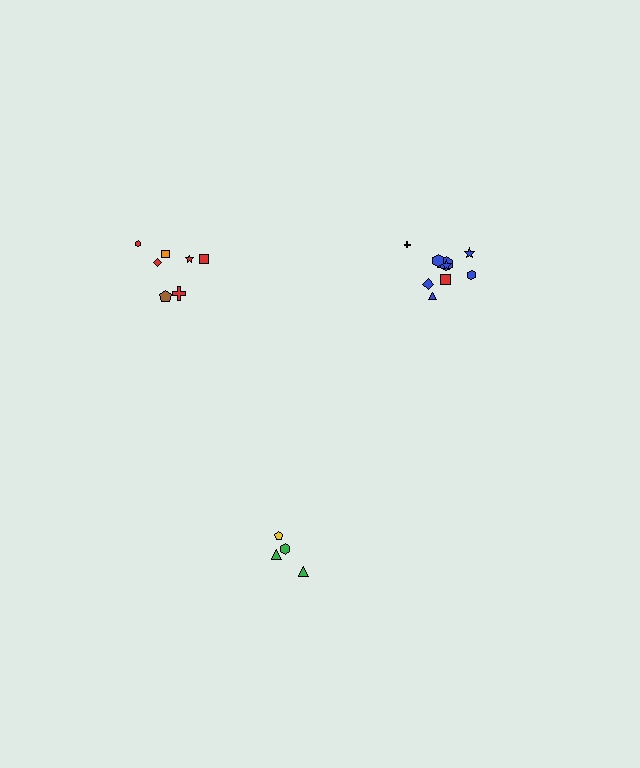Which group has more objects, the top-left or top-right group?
The top-right group.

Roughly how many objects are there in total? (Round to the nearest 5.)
Roughly 20 objects in total.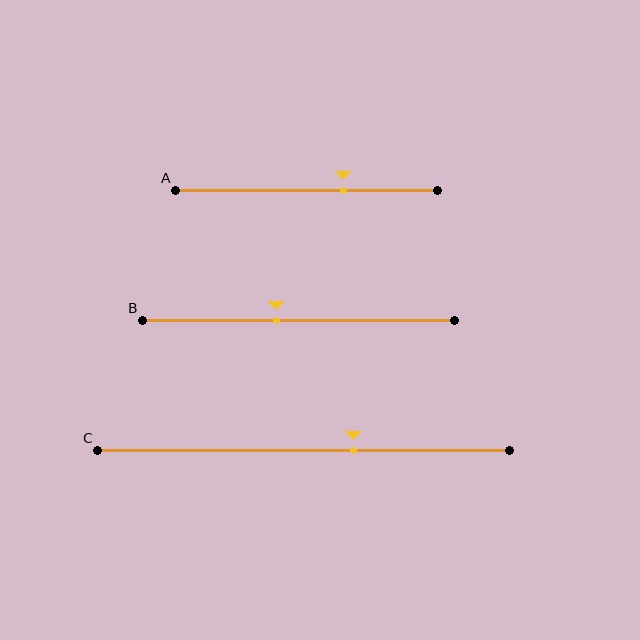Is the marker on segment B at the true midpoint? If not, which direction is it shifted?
No, the marker on segment B is shifted to the left by about 7% of the segment length.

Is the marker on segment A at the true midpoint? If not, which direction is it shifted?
No, the marker on segment A is shifted to the right by about 14% of the segment length.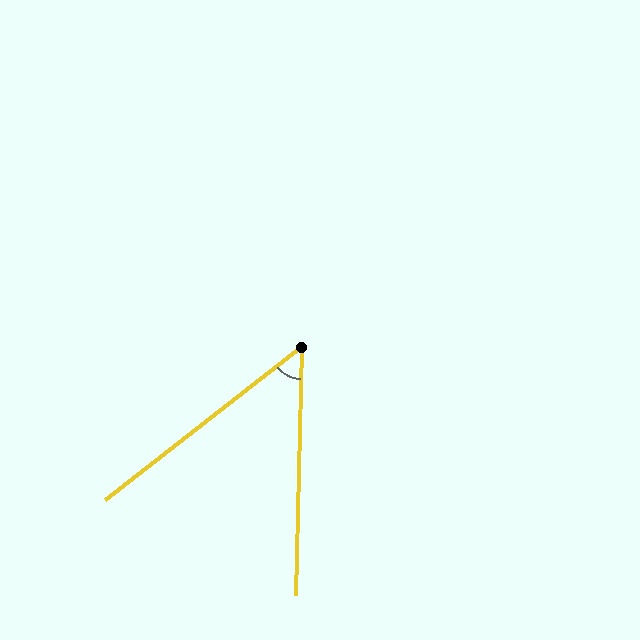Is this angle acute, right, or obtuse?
It is acute.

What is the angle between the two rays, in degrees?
Approximately 51 degrees.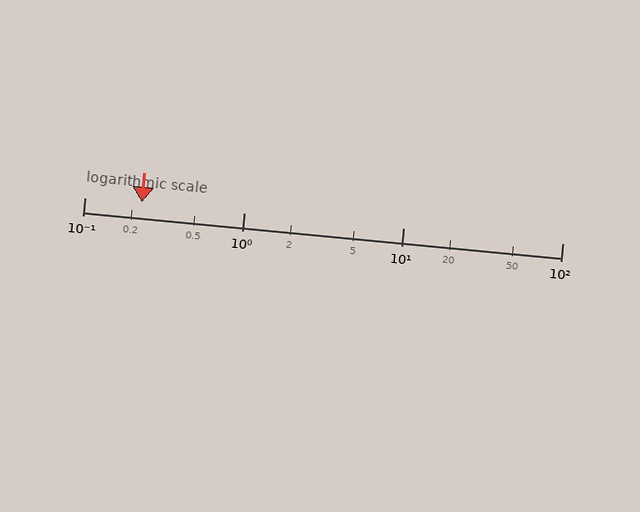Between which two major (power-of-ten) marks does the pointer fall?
The pointer is between 0.1 and 1.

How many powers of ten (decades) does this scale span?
The scale spans 3 decades, from 0.1 to 100.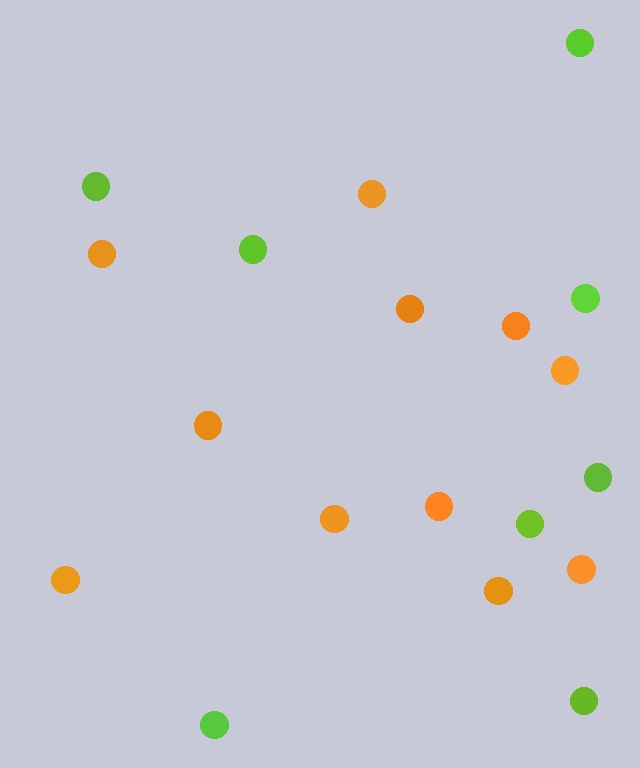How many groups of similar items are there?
There are 2 groups: one group of lime circles (8) and one group of orange circles (11).